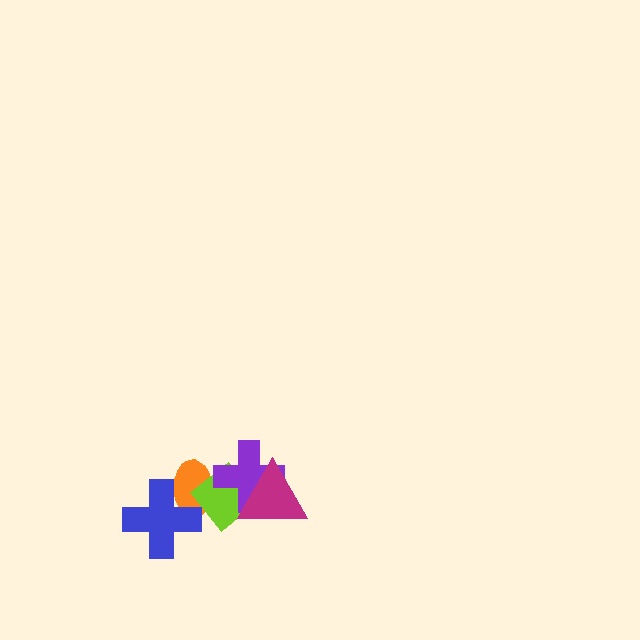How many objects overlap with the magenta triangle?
2 objects overlap with the magenta triangle.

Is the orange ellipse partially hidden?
Yes, it is partially covered by another shape.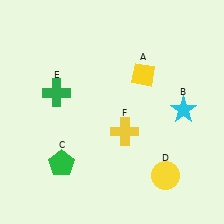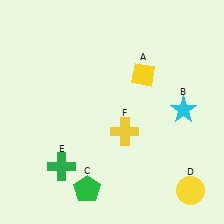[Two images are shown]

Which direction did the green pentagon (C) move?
The green pentagon (C) moved down.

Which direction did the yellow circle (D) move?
The yellow circle (D) moved right.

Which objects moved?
The objects that moved are: the green pentagon (C), the yellow circle (D), the green cross (E).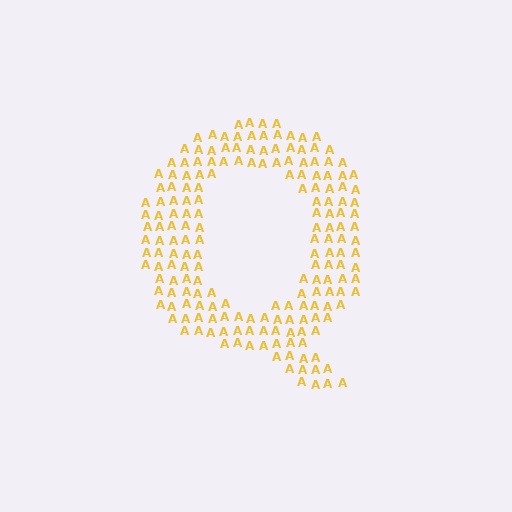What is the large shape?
The large shape is the letter Q.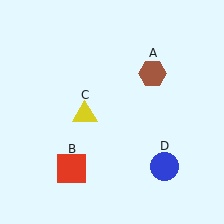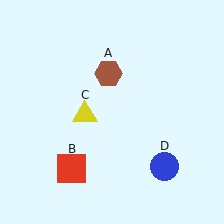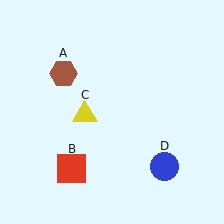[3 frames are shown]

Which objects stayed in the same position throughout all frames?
Red square (object B) and yellow triangle (object C) and blue circle (object D) remained stationary.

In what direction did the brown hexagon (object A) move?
The brown hexagon (object A) moved left.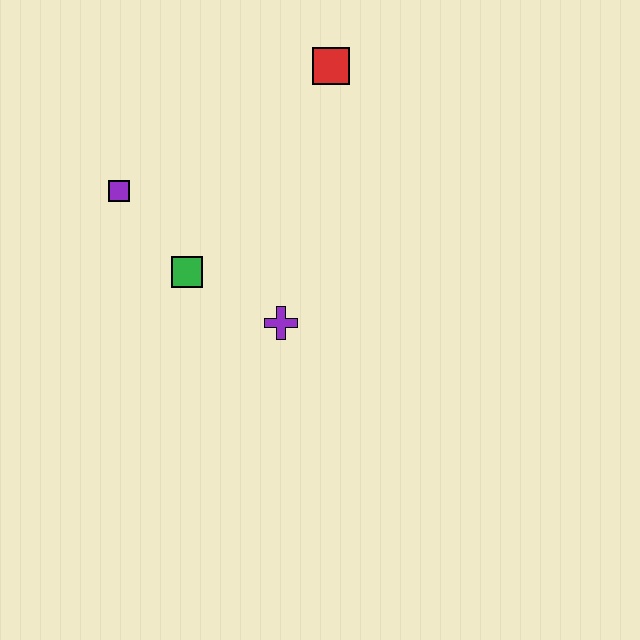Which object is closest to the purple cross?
The green square is closest to the purple cross.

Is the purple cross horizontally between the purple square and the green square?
No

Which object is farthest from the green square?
The red square is farthest from the green square.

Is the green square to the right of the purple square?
Yes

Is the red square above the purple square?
Yes